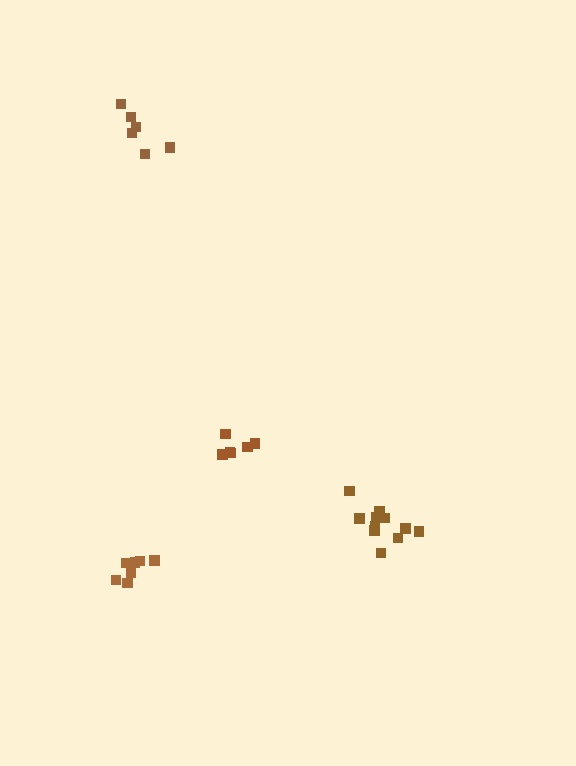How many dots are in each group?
Group 1: 7 dots, Group 2: 6 dots, Group 3: 6 dots, Group 4: 11 dots (30 total).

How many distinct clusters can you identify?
There are 4 distinct clusters.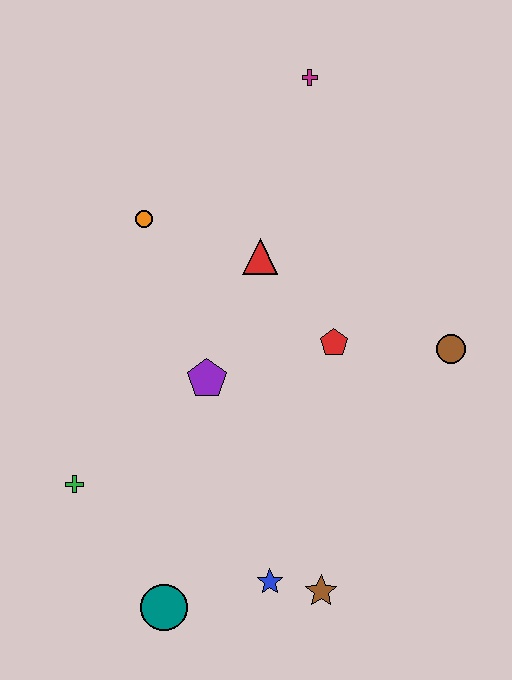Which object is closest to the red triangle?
The red pentagon is closest to the red triangle.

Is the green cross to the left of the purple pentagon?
Yes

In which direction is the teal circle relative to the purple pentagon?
The teal circle is below the purple pentagon.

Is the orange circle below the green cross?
No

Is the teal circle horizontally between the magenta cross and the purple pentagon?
No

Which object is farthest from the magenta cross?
The teal circle is farthest from the magenta cross.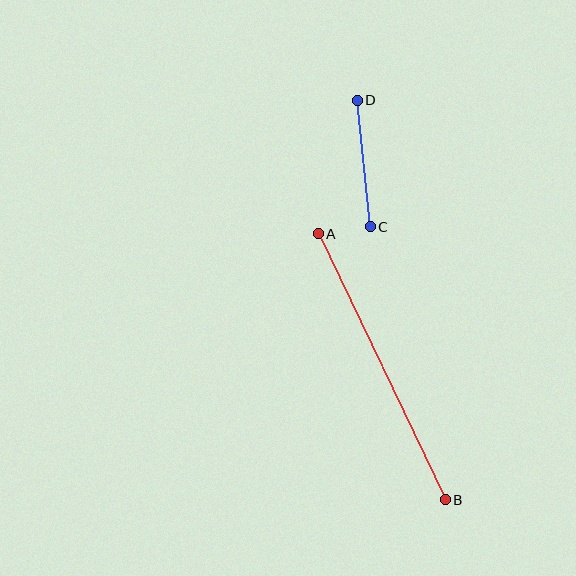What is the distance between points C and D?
The distance is approximately 127 pixels.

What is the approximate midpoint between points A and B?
The midpoint is at approximately (382, 367) pixels.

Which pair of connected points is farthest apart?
Points A and B are farthest apart.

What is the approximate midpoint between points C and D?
The midpoint is at approximately (364, 163) pixels.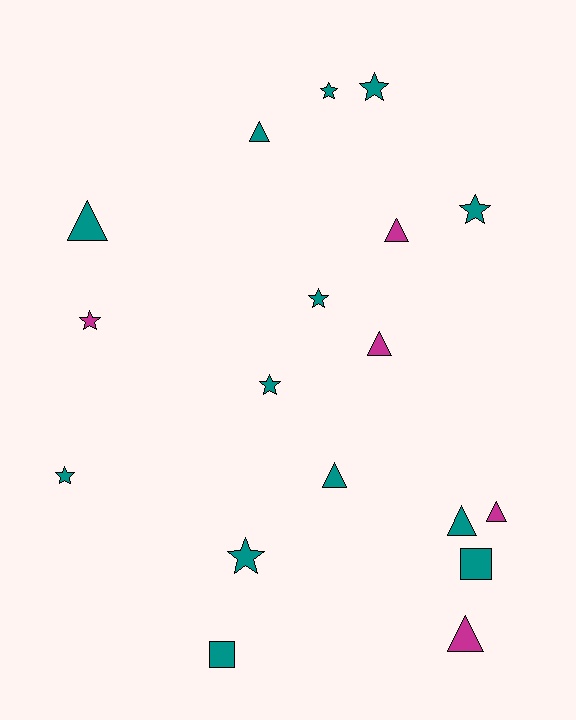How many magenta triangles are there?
There are 4 magenta triangles.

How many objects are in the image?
There are 18 objects.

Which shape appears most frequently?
Star, with 8 objects.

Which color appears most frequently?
Teal, with 13 objects.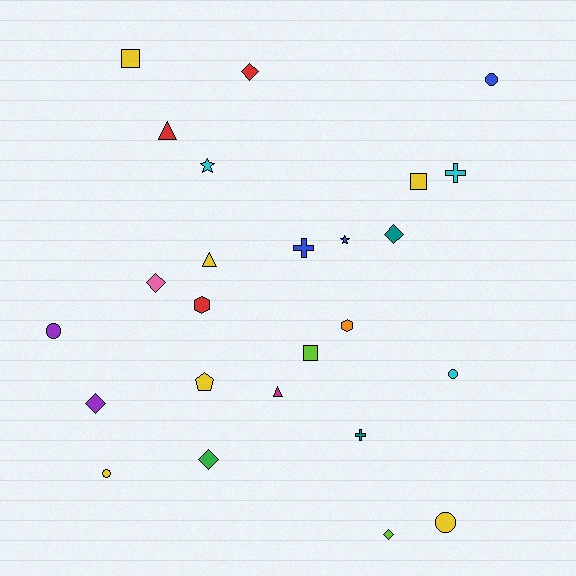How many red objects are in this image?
There are 3 red objects.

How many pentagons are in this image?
There is 1 pentagon.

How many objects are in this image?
There are 25 objects.